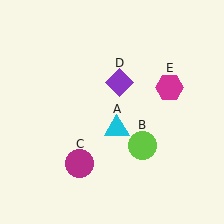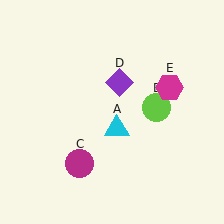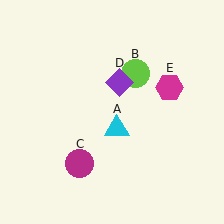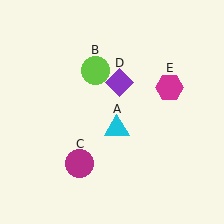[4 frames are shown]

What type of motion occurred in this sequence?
The lime circle (object B) rotated counterclockwise around the center of the scene.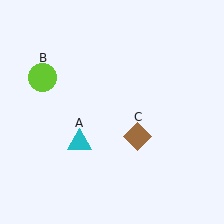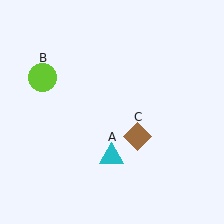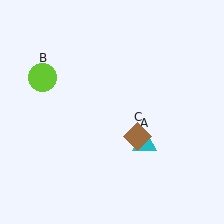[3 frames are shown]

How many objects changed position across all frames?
1 object changed position: cyan triangle (object A).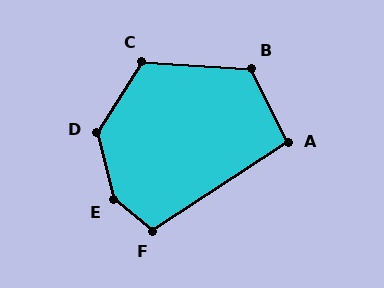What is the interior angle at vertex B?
Approximately 120 degrees (obtuse).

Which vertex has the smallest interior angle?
A, at approximately 97 degrees.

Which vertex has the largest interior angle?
E, at approximately 144 degrees.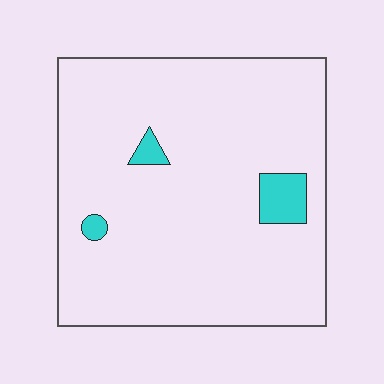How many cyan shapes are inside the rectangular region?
3.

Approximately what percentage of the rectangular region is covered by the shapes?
Approximately 5%.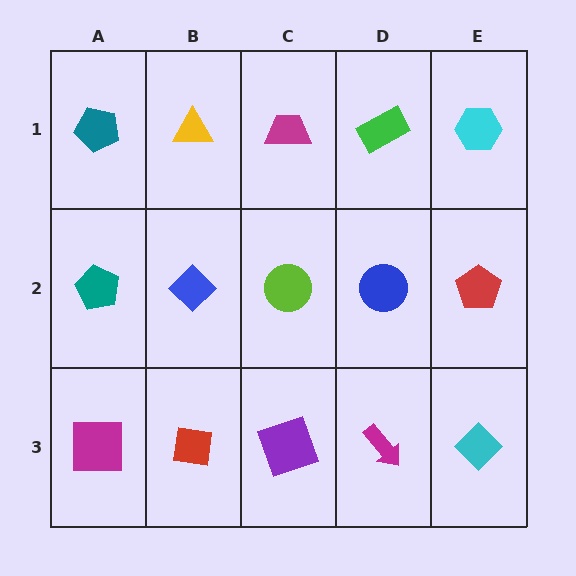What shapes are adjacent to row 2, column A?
A teal pentagon (row 1, column A), a magenta square (row 3, column A), a blue diamond (row 2, column B).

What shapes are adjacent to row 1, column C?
A lime circle (row 2, column C), a yellow triangle (row 1, column B), a green rectangle (row 1, column D).